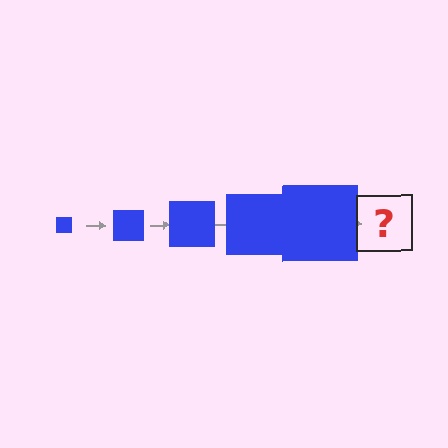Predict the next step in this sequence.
The next step is a blue square, larger than the previous one.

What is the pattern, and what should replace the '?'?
The pattern is that the square gets progressively larger each step. The '?' should be a blue square, larger than the previous one.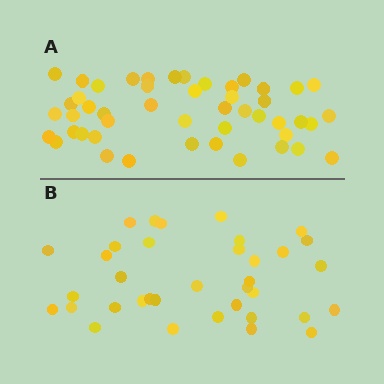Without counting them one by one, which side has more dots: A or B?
Region A (the top region) has more dots.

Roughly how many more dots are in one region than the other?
Region A has roughly 12 or so more dots than region B.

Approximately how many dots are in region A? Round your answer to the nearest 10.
About 50 dots. (The exact count is 48, which rounds to 50.)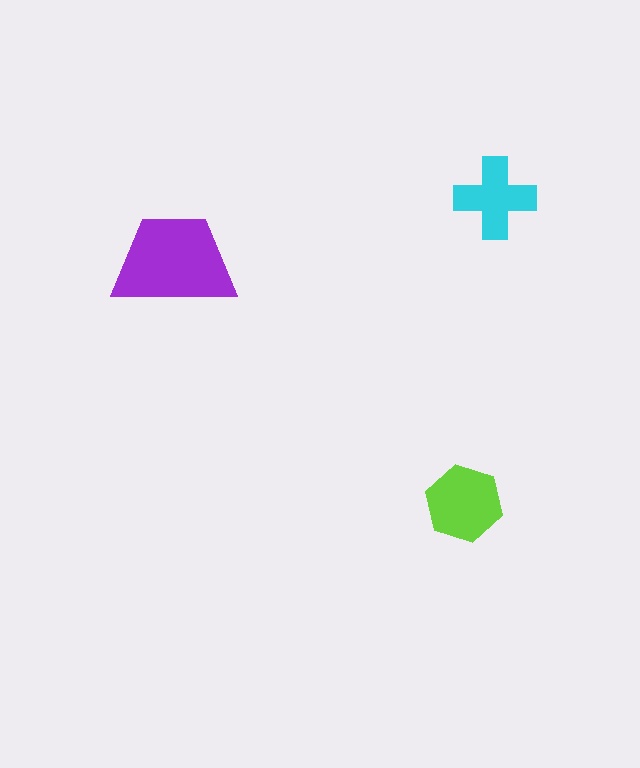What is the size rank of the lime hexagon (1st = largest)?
2nd.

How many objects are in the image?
There are 3 objects in the image.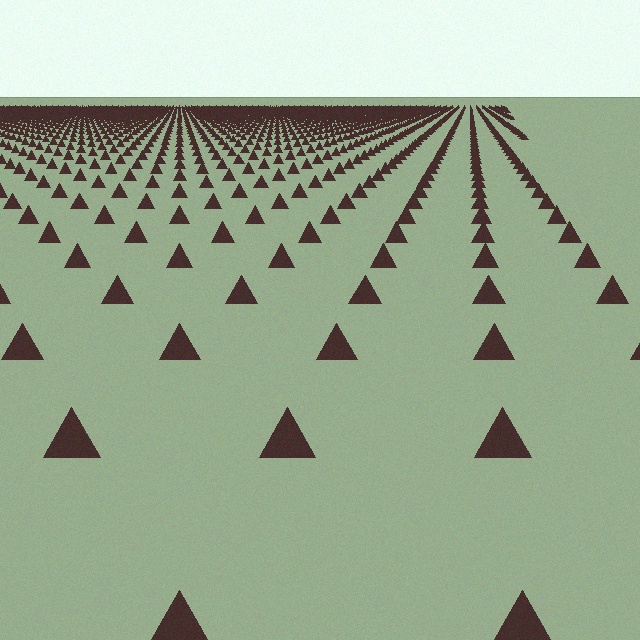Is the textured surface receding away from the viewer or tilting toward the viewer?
The surface is receding away from the viewer. Texture elements get smaller and denser toward the top.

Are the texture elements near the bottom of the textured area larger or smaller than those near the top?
Larger. Near the bottom, elements are closer to the viewer and appear at a bigger on-screen size.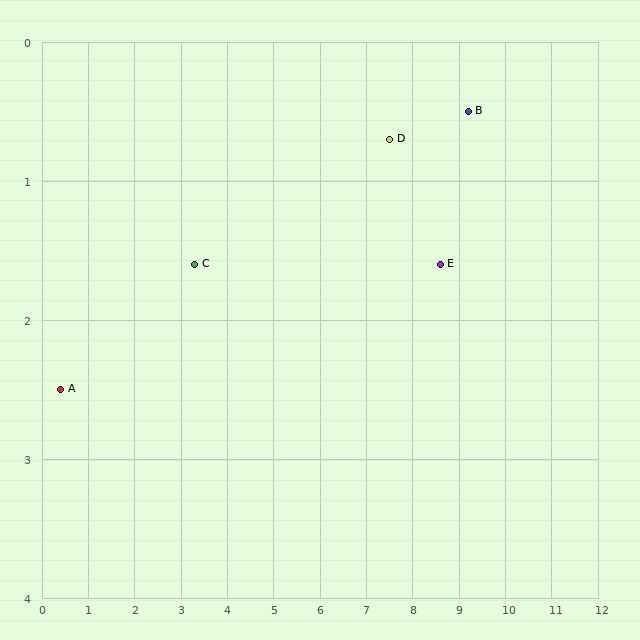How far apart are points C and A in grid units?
Points C and A are about 3.0 grid units apart.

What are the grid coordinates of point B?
Point B is at approximately (9.2, 0.5).